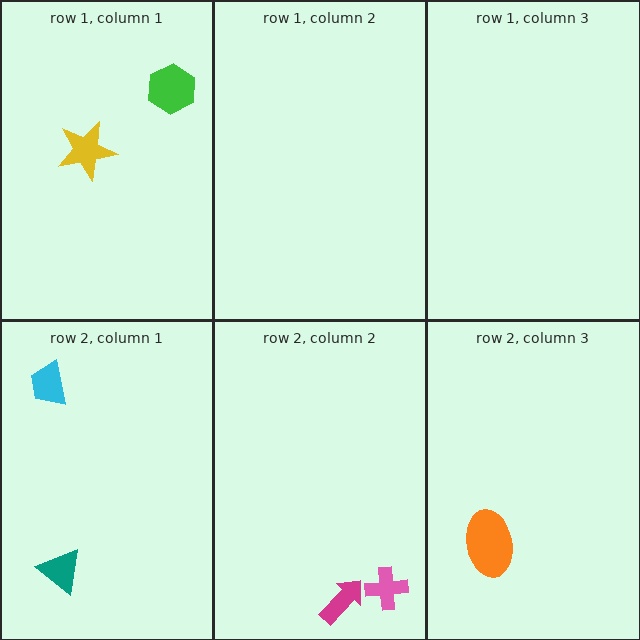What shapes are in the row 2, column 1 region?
The teal triangle, the cyan trapezoid.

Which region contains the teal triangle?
The row 2, column 1 region.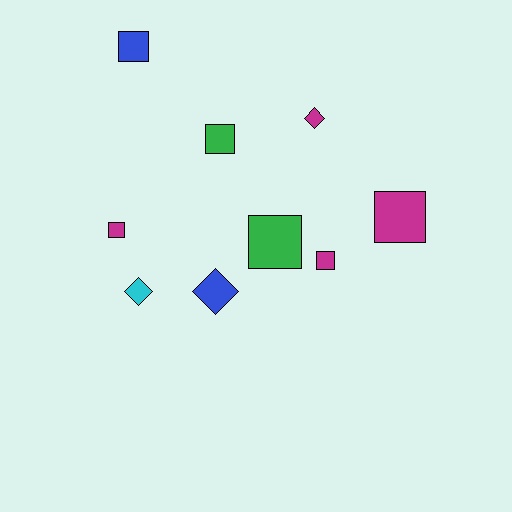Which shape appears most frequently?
Square, with 6 objects.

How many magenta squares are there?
There are 3 magenta squares.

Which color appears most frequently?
Magenta, with 4 objects.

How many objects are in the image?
There are 9 objects.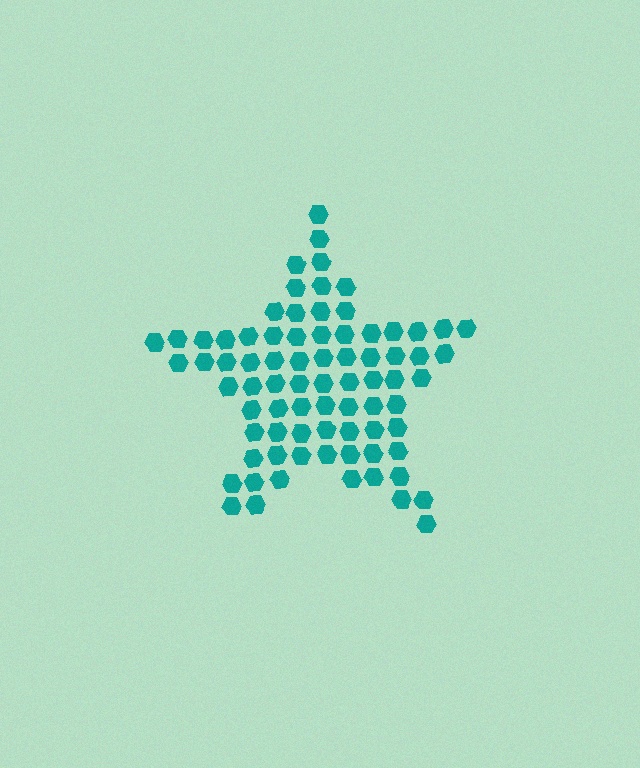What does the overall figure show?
The overall figure shows a star.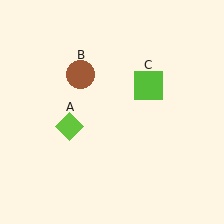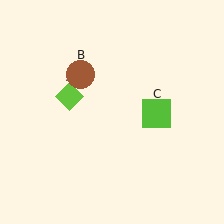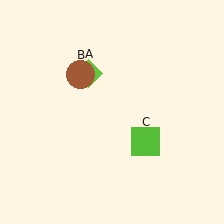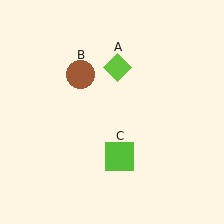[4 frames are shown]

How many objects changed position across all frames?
2 objects changed position: lime diamond (object A), lime square (object C).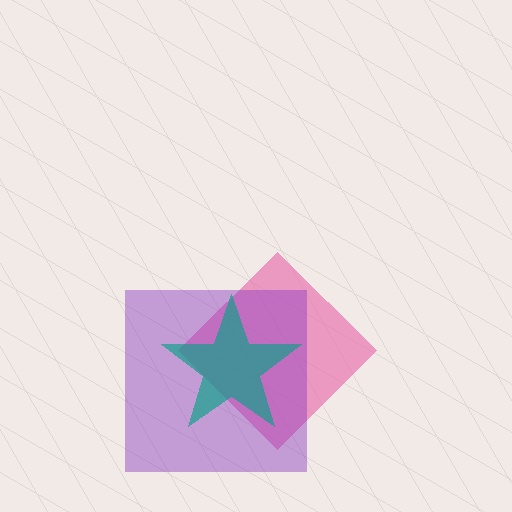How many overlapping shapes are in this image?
There are 3 overlapping shapes in the image.